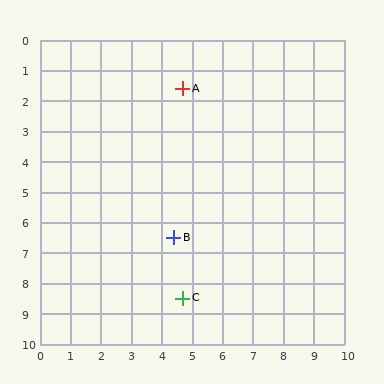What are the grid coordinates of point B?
Point B is at approximately (4.4, 6.5).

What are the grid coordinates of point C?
Point C is at approximately (4.7, 8.5).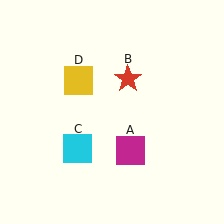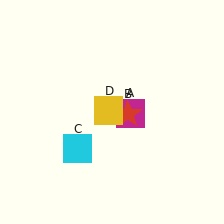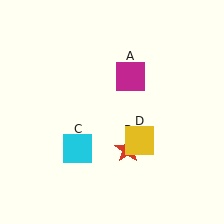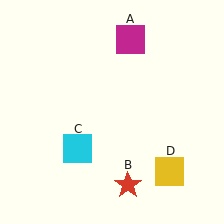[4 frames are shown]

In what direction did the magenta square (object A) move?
The magenta square (object A) moved up.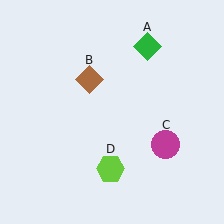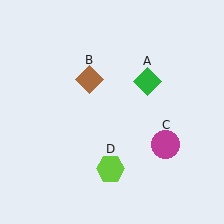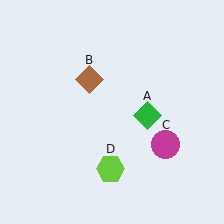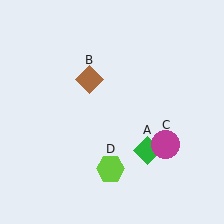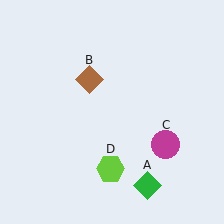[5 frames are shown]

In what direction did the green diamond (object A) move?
The green diamond (object A) moved down.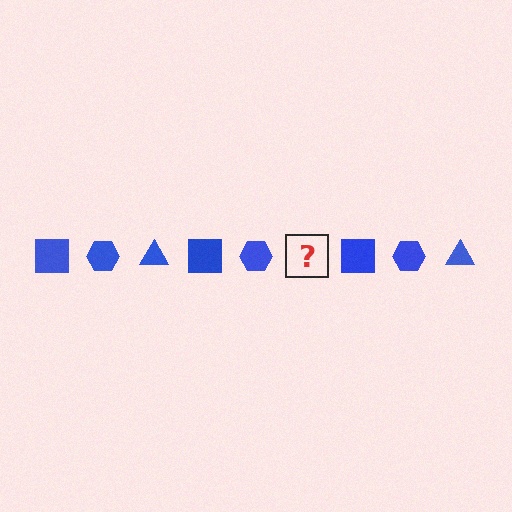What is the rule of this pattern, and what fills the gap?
The rule is that the pattern cycles through square, hexagon, triangle shapes in blue. The gap should be filled with a blue triangle.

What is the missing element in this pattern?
The missing element is a blue triangle.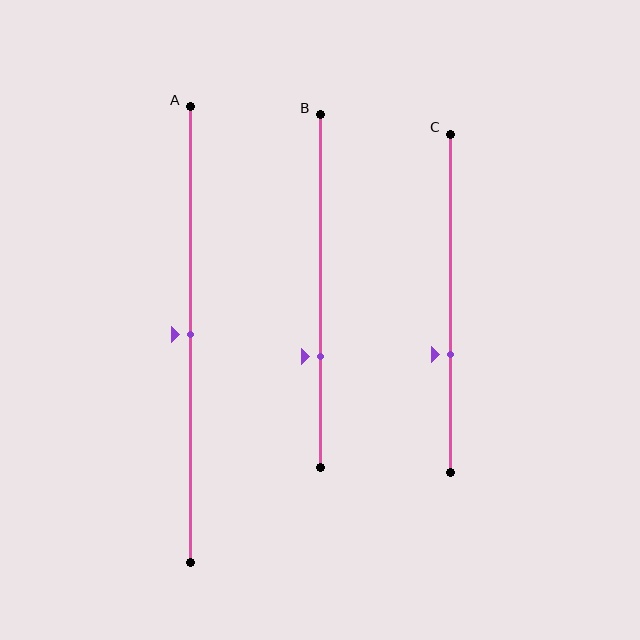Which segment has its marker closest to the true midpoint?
Segment A has its marker closest to the true midpoint.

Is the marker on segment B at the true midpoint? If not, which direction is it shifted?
No, the marker on segment B is shifted downward by about 19% of the segment length.